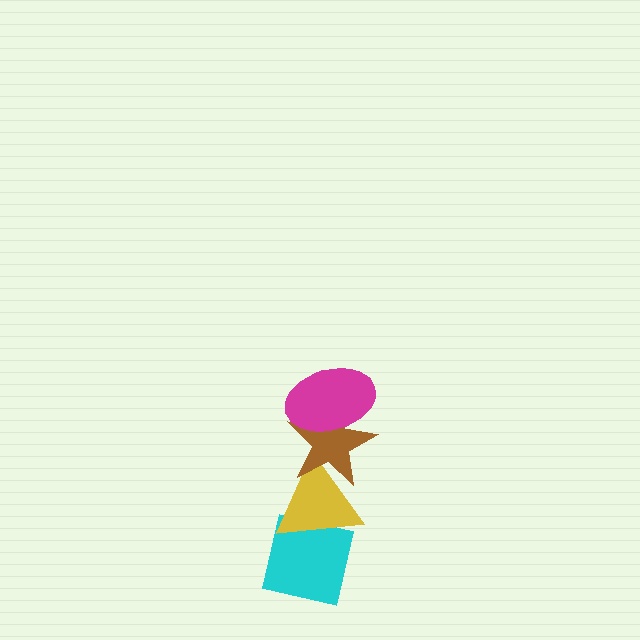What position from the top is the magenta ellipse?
The magenta ellipse is 1st from the top.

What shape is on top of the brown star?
The magenta ellipse is on top of the brown star.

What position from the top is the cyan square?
The cyan square is 4th from the top.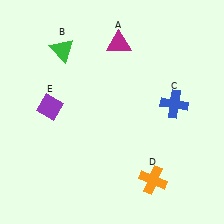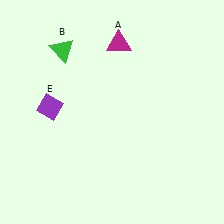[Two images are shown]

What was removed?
The blue cross (C), the orange cross (D) were removed in Image 2.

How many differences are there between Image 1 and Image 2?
There are 2 differences between the two images.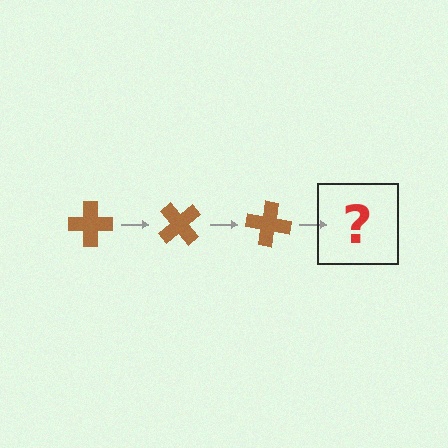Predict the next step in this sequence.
The next step is a brown cross rotated 150 degrees.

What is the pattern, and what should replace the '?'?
The pattern is that the cross rotates 50 degrees each step. The '?' should be a brown cross rotated 150 degrees.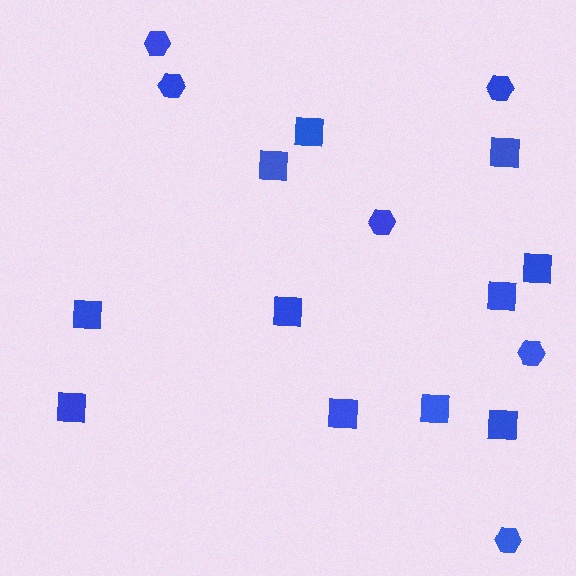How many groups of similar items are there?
There are 2 groups: one group of squares (11) and one group of hexagons (6).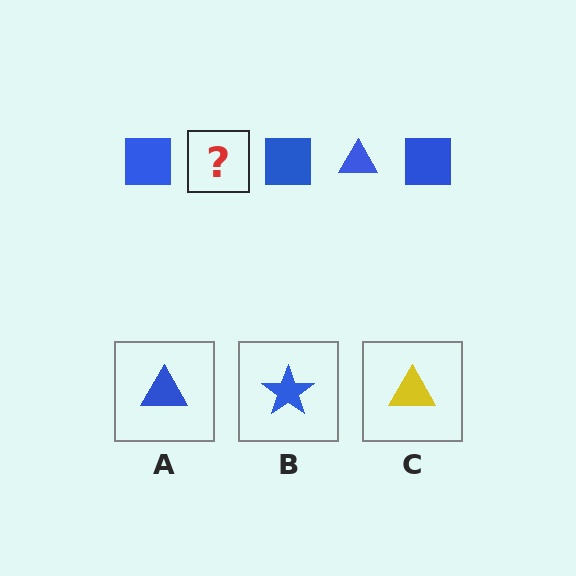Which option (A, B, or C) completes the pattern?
A.